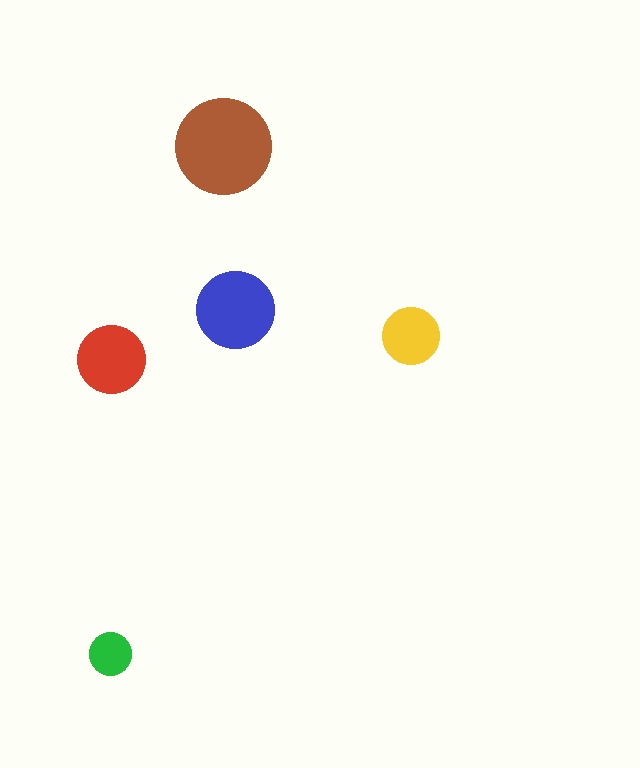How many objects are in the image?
There are 5 objects in the image.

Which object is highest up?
The brown circle is topmost.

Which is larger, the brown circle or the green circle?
The brown one.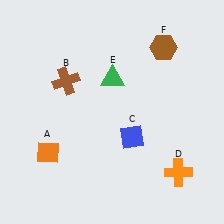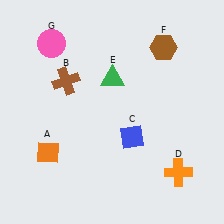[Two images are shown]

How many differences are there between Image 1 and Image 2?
There is 1 difference between the two images.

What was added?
A pink circle (G) was added in Image 2.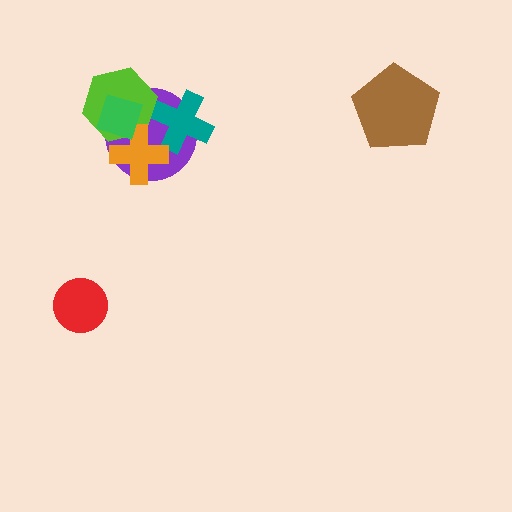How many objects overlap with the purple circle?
4 objects overlap with the purple circle.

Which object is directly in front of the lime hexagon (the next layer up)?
The orange cross is directly in front of the lime hexagon.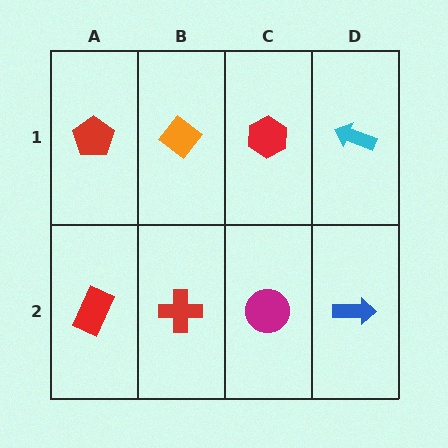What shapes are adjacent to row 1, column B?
A red cross (row 2, column B), a red pentagon (row 1, column A), a red hexagon (row 1, column C).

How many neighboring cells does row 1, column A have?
2.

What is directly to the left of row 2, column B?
A red rectangle.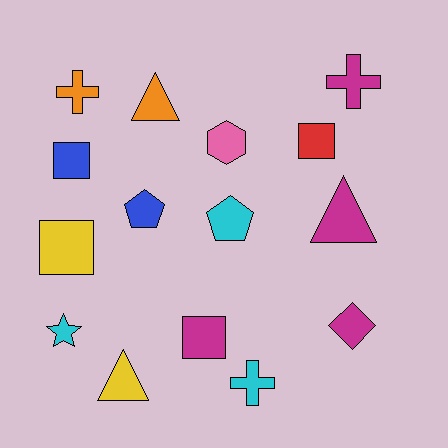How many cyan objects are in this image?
There are 3 cyan objects.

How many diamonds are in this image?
There is 1 diamond.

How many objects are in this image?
There are 15 objects.